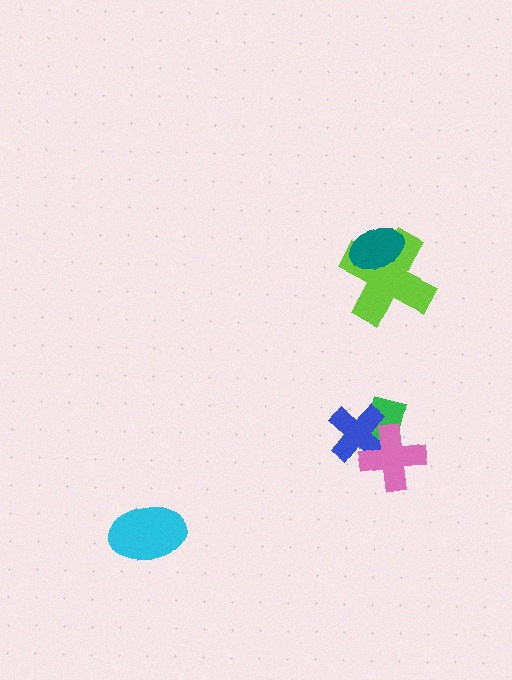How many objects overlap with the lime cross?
1 object overlaps with the lime cross.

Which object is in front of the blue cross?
The pink cross is in front of the blue cross.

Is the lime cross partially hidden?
Yes, it is partially covered by another shape.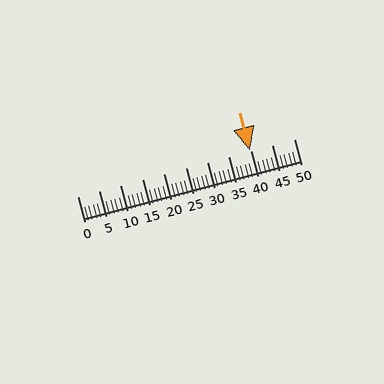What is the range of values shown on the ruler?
The ruler shows values from 0 to 50.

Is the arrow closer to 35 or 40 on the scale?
The arrow is closer to 40.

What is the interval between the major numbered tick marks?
The major tick marks are spaced 5 units apart.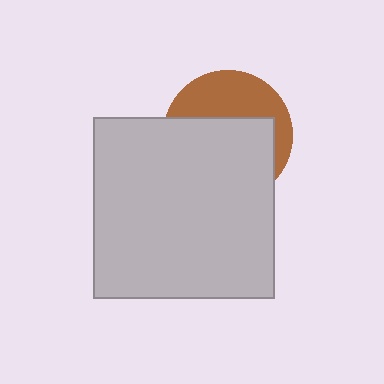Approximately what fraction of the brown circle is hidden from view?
Roughly 61% of the brown circle is hidden behind the light gray square.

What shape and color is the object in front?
The object in front is a light gray square.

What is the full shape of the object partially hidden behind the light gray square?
The partially hidden object is a brown circle.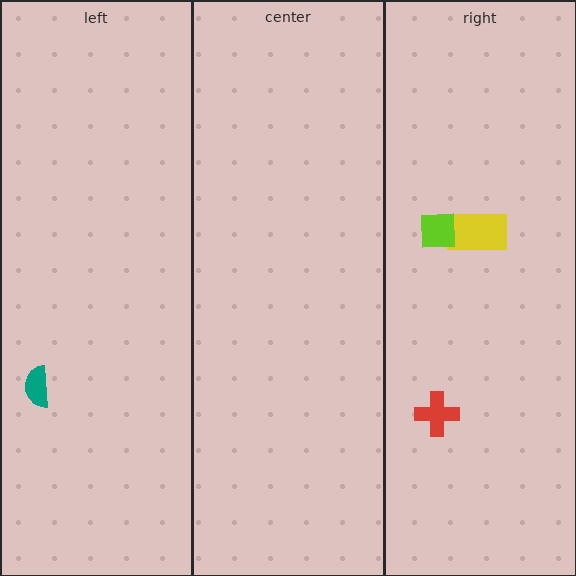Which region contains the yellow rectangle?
The right region.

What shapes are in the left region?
The teal semicircle.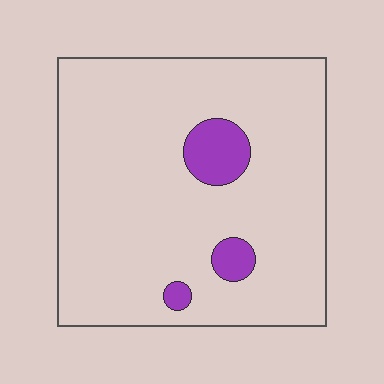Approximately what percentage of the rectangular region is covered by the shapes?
Approximately 10%.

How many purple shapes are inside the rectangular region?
3.